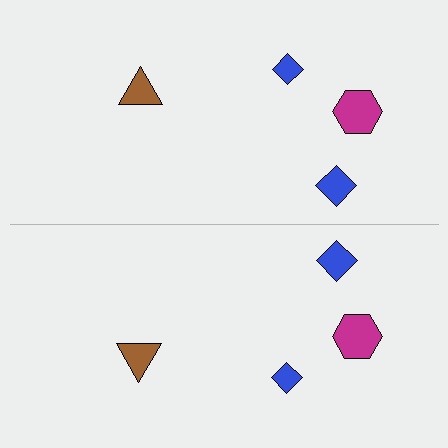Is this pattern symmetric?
Yes, this pattern has bilateral (reflection) symmetry.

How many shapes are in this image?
There are 8 shapes in this image.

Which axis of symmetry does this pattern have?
The pattern has a horizontal axis of symmetry running through the center of the image.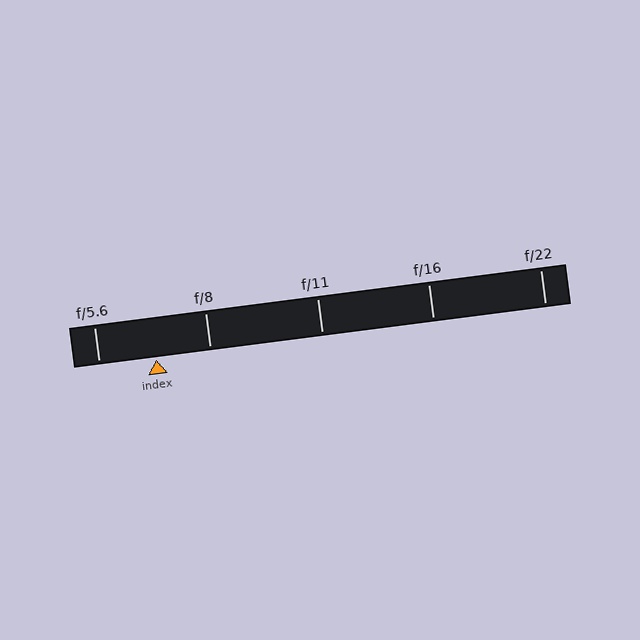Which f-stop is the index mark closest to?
The index mark is closest to f/8.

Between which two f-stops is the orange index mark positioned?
The index mark is between f/5.6 and f/8.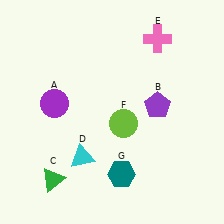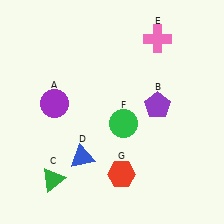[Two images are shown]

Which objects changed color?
D changed from cyan to blue. F changed from lime to green. G changed from teal to red.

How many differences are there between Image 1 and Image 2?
There are 3 differences between the two images.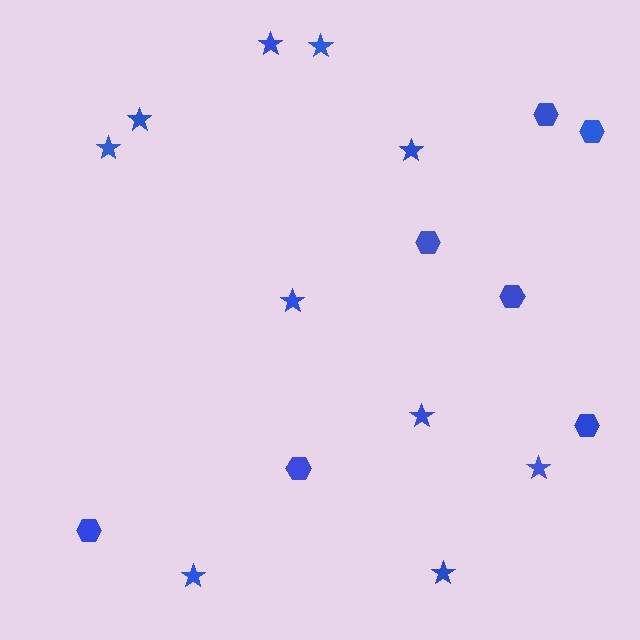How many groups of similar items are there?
There are 2 groups: one group of stars (10) and one group of hexagons (7).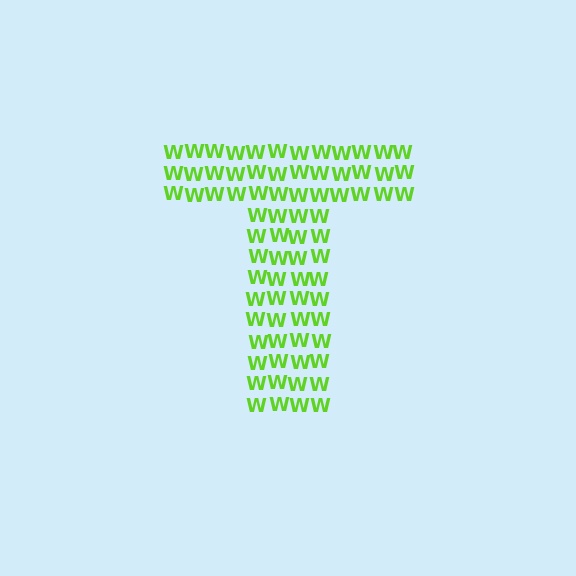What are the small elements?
The small elements are letter W's.